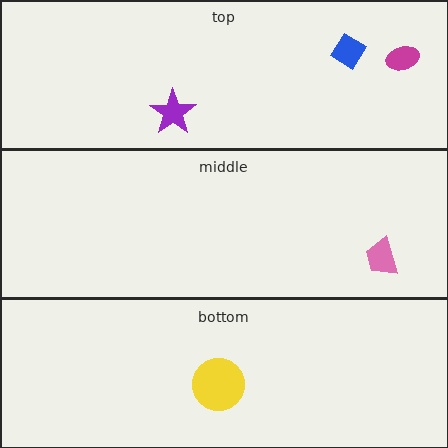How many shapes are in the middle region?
1.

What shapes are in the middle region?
The pink trapezoid.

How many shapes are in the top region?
3.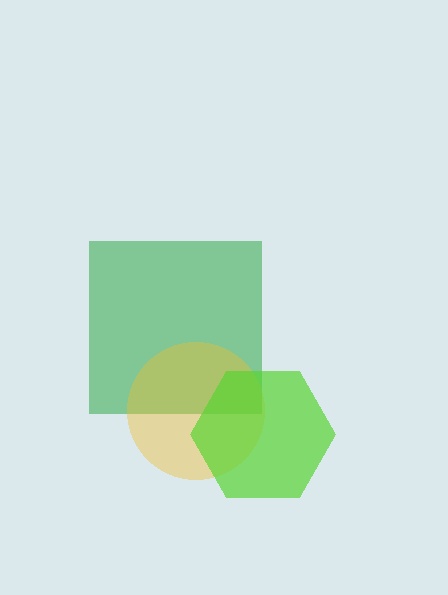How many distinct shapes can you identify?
There are 3 distinct shapes: a green square, a yellow circle, a lime hexagon.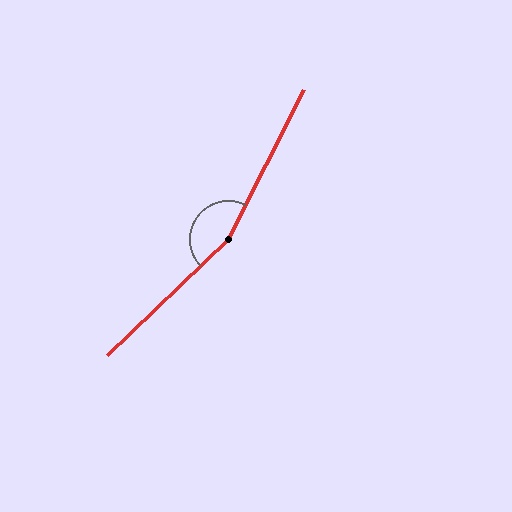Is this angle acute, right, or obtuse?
It is obtuse.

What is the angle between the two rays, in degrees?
Approximately 161 degrees.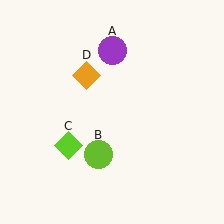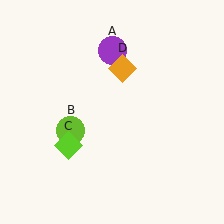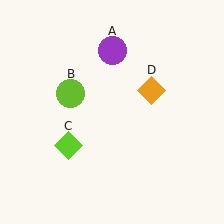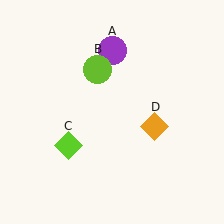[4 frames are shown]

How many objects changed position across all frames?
2 objects changed position: lime circle (object B), orange diamond (object D).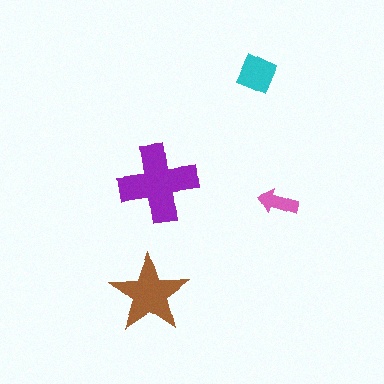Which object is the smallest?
The pink arrow.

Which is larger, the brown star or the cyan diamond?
The brown star.